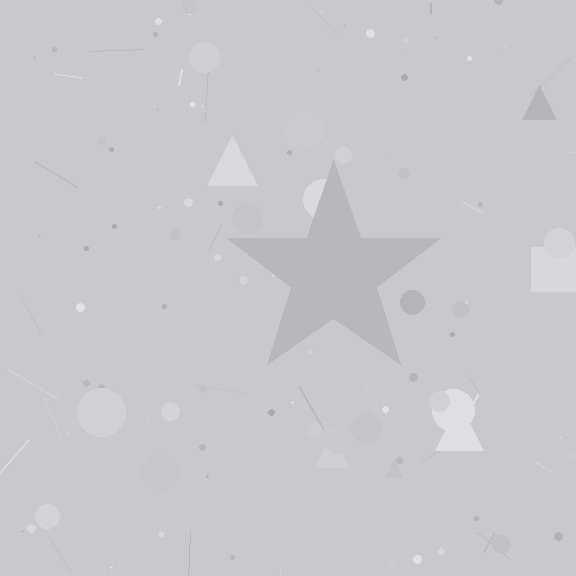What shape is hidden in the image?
A star is hidden in the image.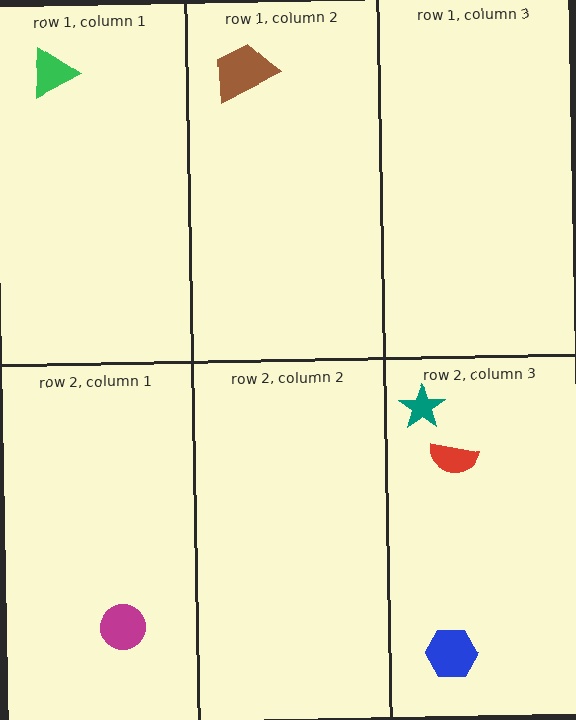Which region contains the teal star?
The row 2, column 3 region.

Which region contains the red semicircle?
The row 2, column 3 region.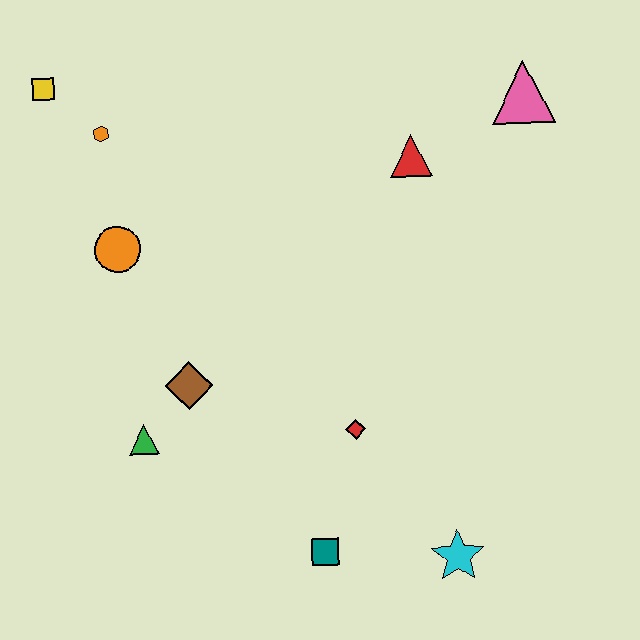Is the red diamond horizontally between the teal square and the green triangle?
No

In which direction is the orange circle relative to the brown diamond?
The orange circle is above the brown diamond.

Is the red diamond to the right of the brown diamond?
Yes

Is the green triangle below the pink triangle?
Yes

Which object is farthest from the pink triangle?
The green triangle is farthest from the pink triangle.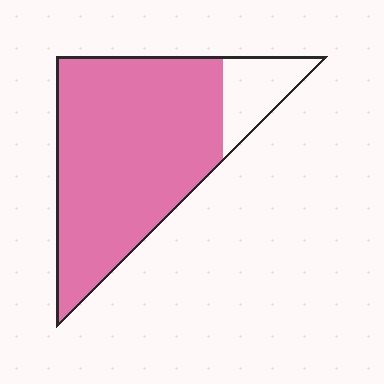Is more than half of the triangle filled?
Yes.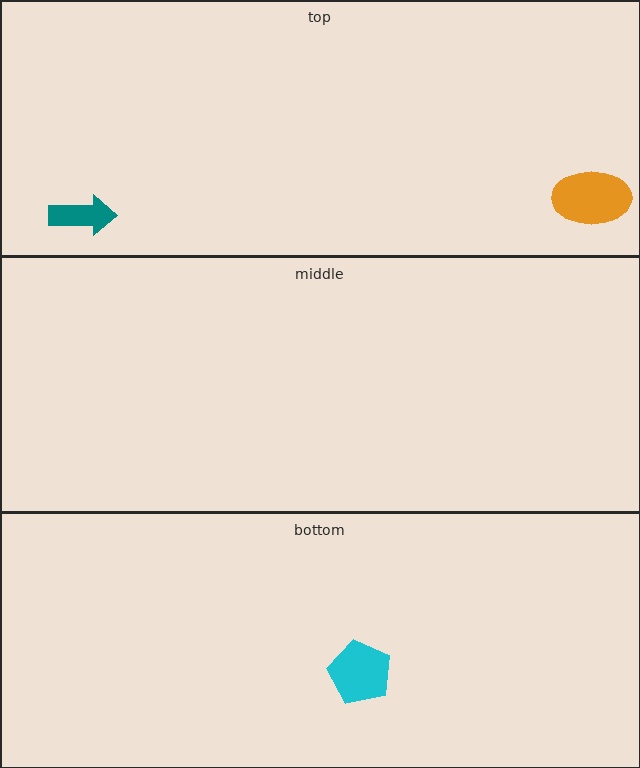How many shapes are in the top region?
2.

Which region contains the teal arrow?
The top region.